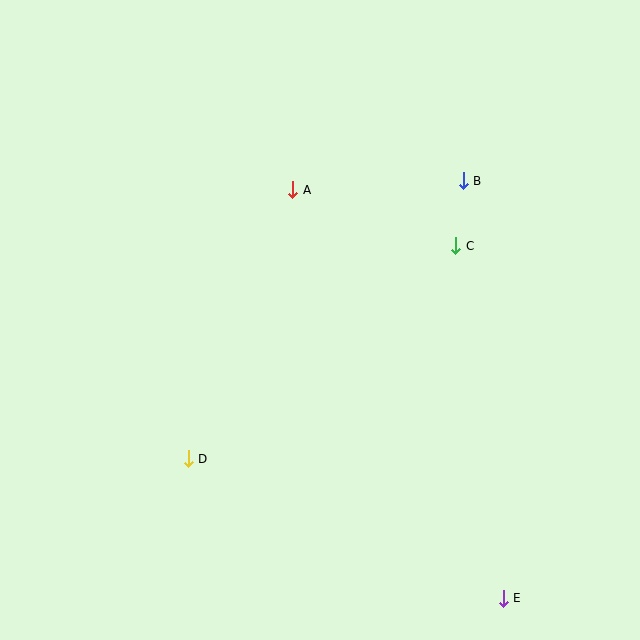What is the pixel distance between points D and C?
The distance between D and C is 343 pixels.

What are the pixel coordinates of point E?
Point E is at (503, 598).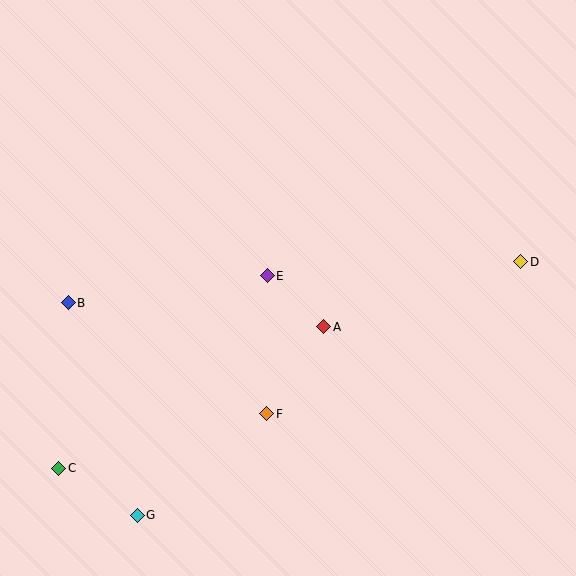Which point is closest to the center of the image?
Point E at (267, 276) is closest to the center.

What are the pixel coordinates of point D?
Point D is at (521, 262).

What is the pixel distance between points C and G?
The distance between C and G is 91 pixels.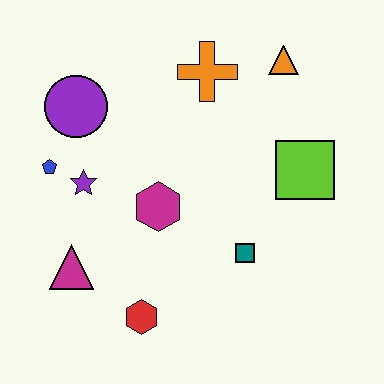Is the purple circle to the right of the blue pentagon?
Yes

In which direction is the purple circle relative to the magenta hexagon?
The purple circle is above the magenta hexagon.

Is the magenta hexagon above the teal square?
Yes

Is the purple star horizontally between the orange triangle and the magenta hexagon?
No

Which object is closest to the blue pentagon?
The purple star is closest to the blue pentagon.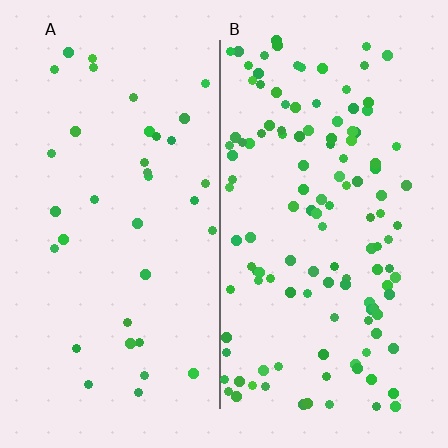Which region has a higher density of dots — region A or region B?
B (the right).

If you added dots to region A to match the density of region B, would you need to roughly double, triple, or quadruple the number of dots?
Approximately triple.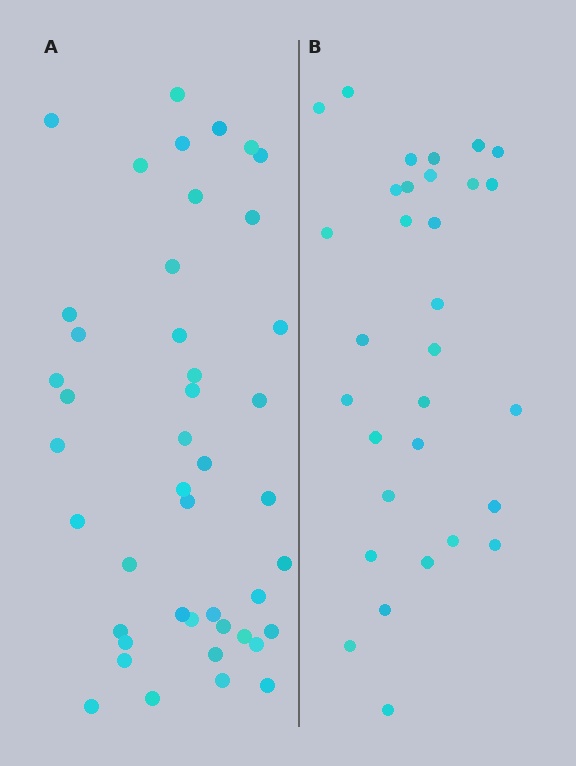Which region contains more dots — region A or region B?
Region A (the left region) has more dots.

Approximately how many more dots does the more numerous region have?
Region A has approximately 15 more dots than region B.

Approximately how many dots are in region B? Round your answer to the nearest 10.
About 30 dots. (The exact count is 31, which rounds to 30.)